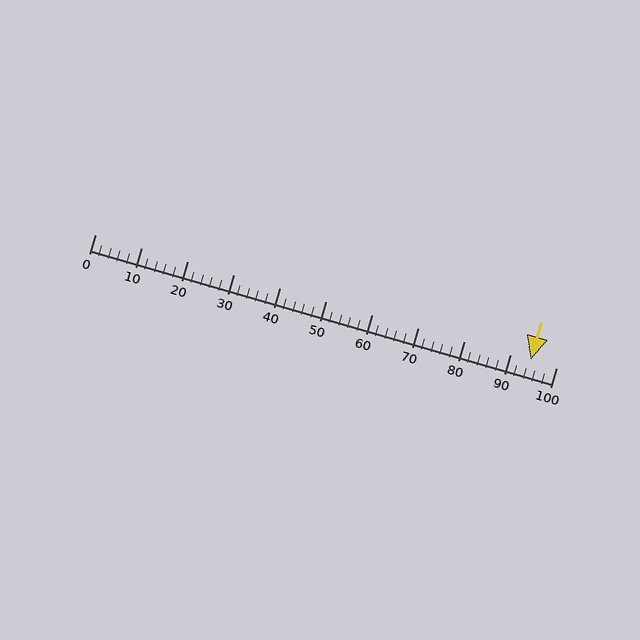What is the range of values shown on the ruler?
The ruler shows values from 0 to 100.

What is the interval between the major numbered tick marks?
The major tick marks are spaced 10 units apart.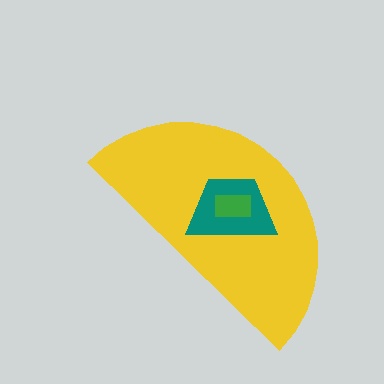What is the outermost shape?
The yellow semicircle.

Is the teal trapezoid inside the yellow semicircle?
Yes.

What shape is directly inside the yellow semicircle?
The teal trapezoid.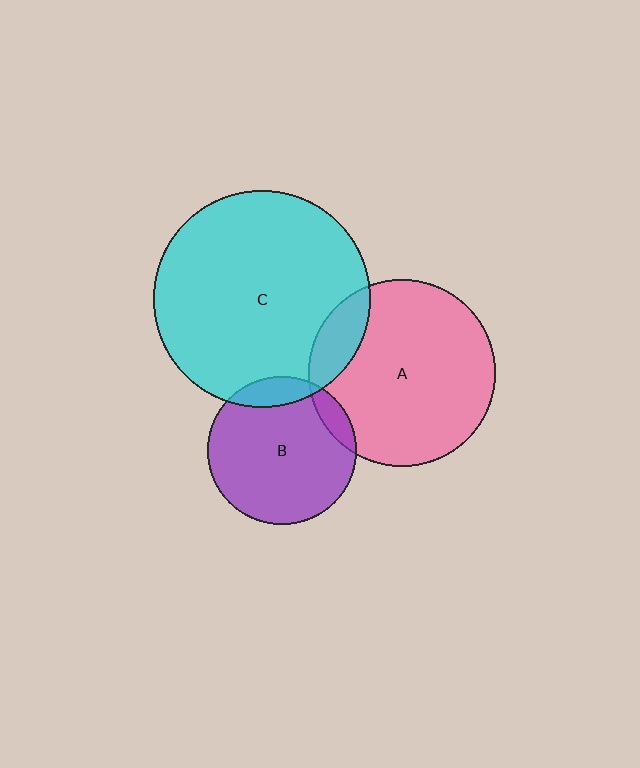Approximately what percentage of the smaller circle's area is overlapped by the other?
Approximately 10%.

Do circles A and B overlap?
Yes.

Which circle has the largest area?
Circle C (cyan).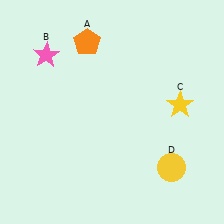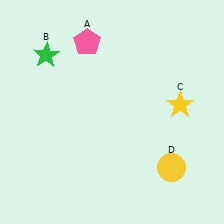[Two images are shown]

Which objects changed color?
A changed from orange to pink. B changed from pink to green.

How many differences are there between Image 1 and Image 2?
There are 2 differences between the two images.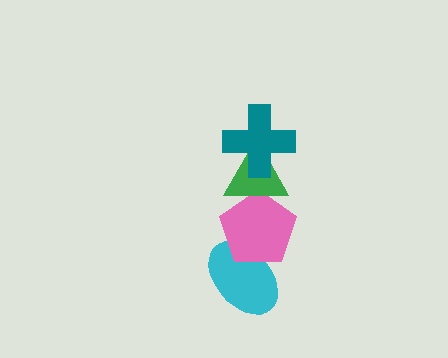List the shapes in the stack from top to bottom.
From top to bottom: the teal cross, the green triangle, the pink pentagon, the cyan ellipse.